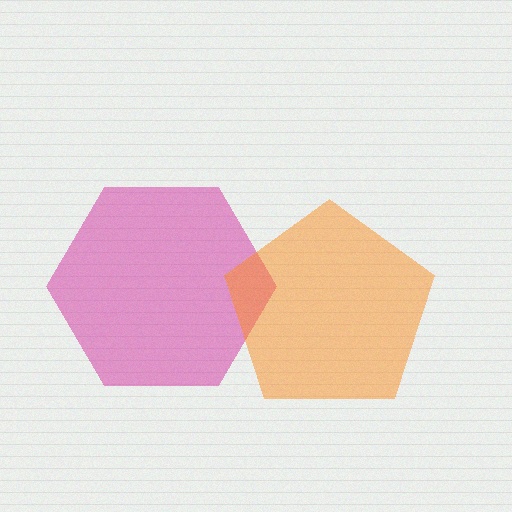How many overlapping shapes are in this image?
There are 2 overlapping shapes in the image.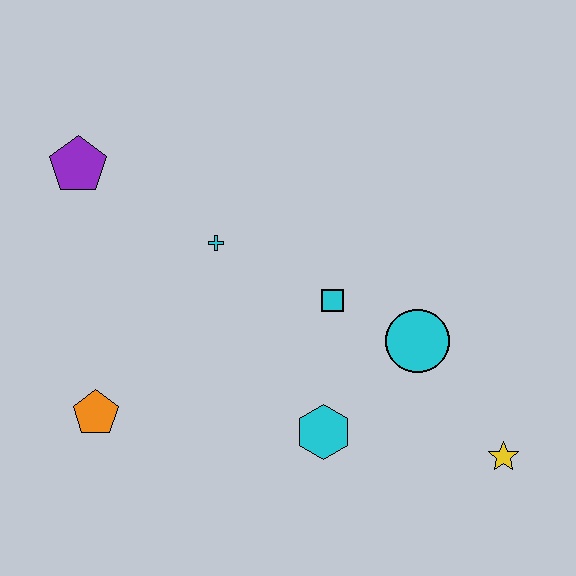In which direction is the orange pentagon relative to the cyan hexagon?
The orange pentagon is to the left of the cyan hexagon.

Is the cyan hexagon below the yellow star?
No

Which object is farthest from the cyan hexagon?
The purple pentagon is farthest from the cyan hexagon.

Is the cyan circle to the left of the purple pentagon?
No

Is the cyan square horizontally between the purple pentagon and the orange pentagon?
No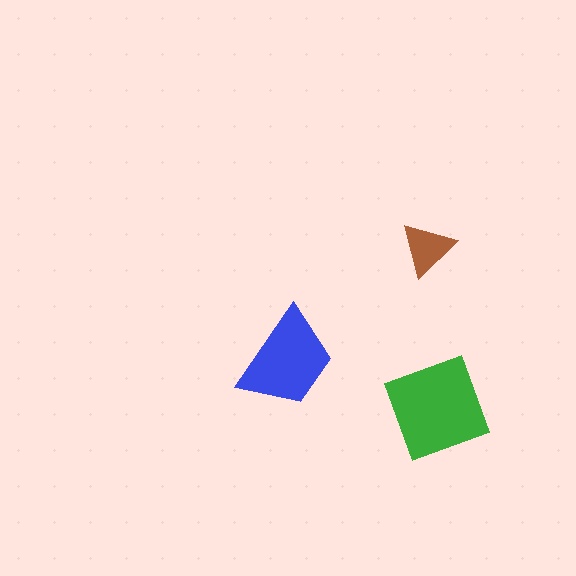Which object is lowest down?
The green diamond is bottommost.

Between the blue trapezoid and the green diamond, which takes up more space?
The green diamond.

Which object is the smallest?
The brown triangle.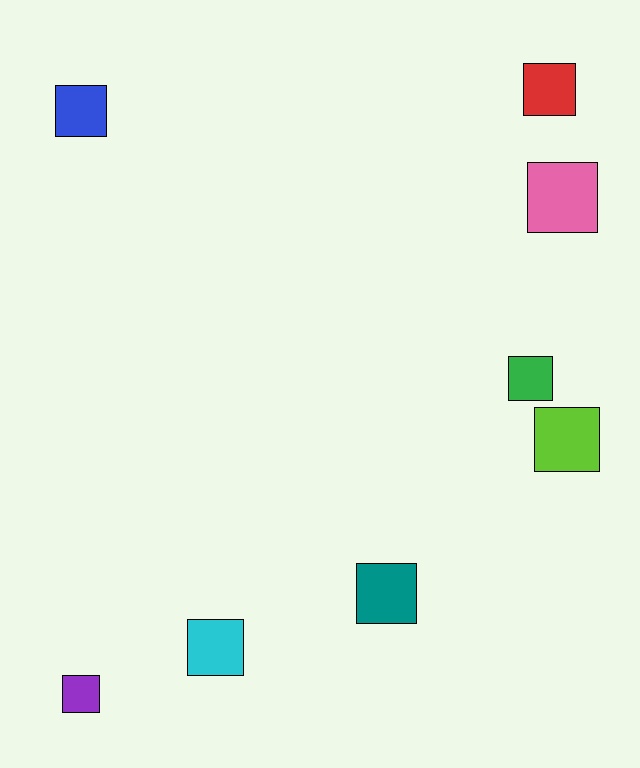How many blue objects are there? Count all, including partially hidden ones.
There is 1 blue object.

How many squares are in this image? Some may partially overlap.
There are 8 squares.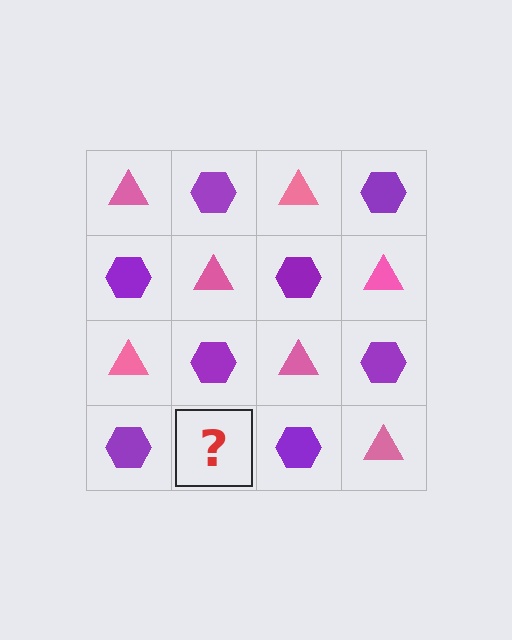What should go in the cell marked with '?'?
The missing cell should contain a pink triangle.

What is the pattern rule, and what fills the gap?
The rule is that it alternates pink triangle and purple hexagon in a checkerboard pattern. The gap should be filled with a pink triangle.